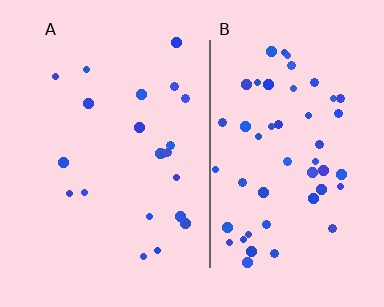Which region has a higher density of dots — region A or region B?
B (the right).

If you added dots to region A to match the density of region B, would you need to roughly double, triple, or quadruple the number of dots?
Approximately double.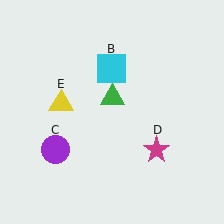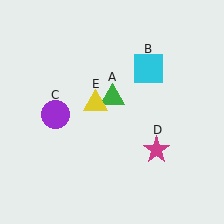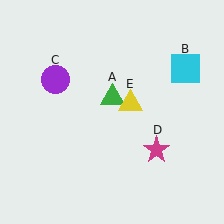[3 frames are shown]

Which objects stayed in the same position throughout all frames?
Green triangle (object A) and magenta star (object D) remained stationary.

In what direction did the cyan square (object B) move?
The cyan square (object B) moved right.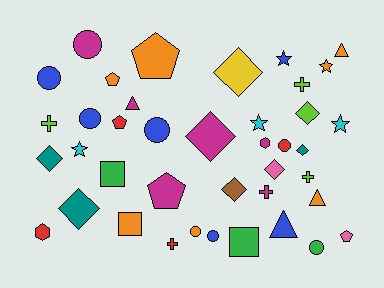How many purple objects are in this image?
There are no purple objects.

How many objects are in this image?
There are 40 objects.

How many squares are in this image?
There are 3 squares.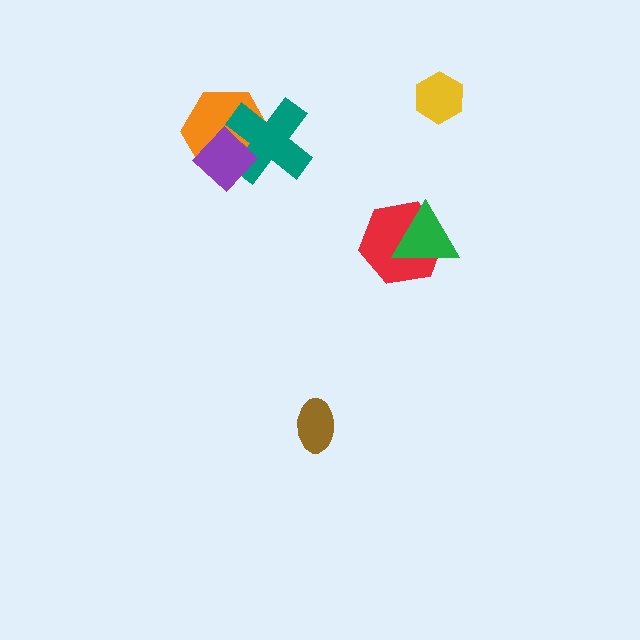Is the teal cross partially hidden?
Yes, it is partially covered by another shape.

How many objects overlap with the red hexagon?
1 object overlaps with the red hexagon.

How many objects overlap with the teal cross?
2 objects overlap with the teal cross.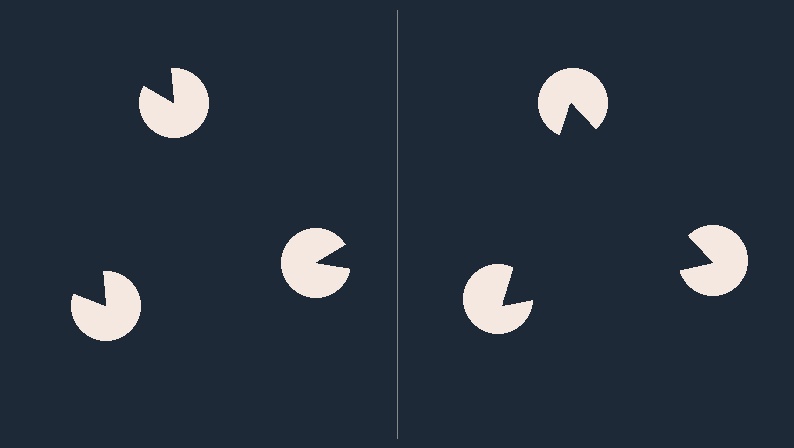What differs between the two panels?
The pac-man discs are positioned identically on both sides; only the wedge orientations differ. On the right they align to a triangle; on the left they are misaligned.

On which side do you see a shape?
An illusory triangle appears on the right side. On the left side the wedge cuts are rotated, so no coherent shape forms.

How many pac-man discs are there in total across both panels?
6 — 3 on each side.